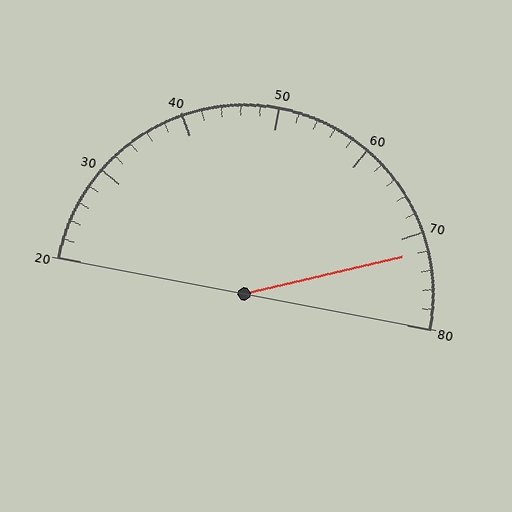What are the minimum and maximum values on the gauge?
The gauge ranges from 20 to 80.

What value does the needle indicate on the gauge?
The needle indicates approximately 72.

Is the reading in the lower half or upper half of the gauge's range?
The reading is in the upper half of the range (20 to 80).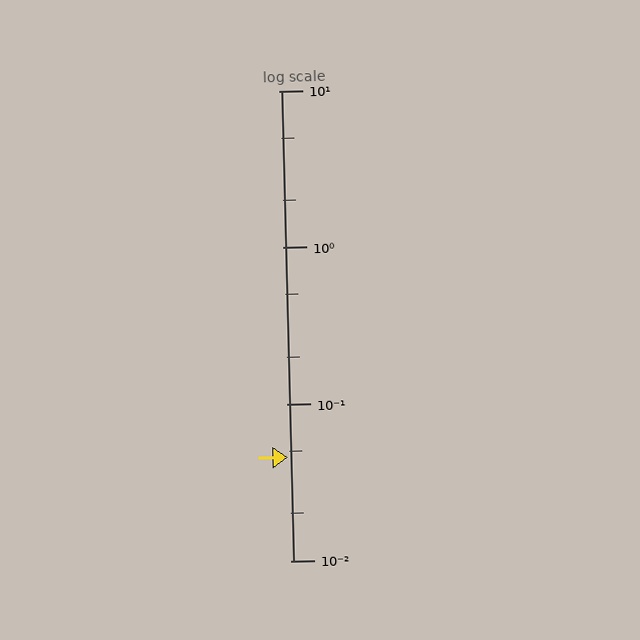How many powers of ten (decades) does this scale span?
The scale spans 3 decades, from 0.01 to 10.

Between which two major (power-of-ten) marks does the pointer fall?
The pointer is between 0.01 and 0.1.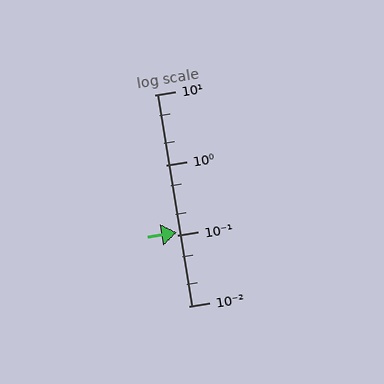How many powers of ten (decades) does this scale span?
The scale spans 3 decades, from 0.01 to 10.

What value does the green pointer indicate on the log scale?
The pointer indicates approximately 0.11.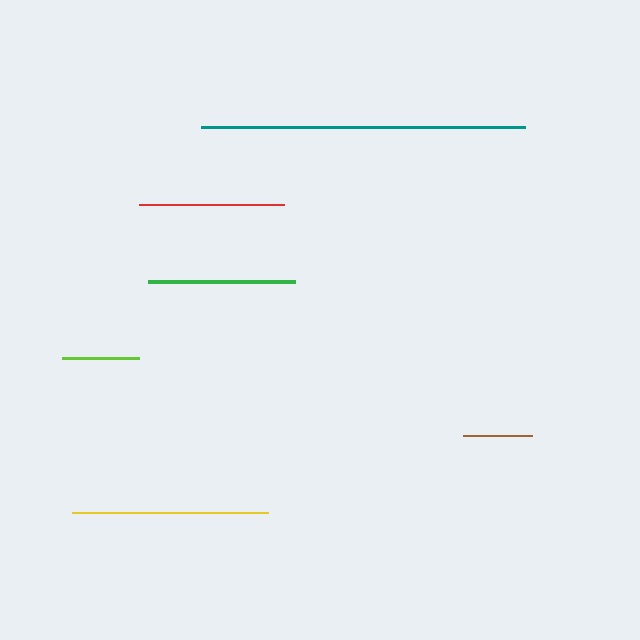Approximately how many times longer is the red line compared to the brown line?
The red line is approximately 2.1 times the length of the brown line.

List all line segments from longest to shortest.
From longest to shortest: teal, yellow, green, red, lime, brown.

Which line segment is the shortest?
The brown line is the shortest at approximately 69 pixels.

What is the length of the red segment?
The red segment is approximately 145 pixels long.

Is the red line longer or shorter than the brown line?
The red line is longer than the brown line.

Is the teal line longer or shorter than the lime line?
The teal line is longer than the lime line.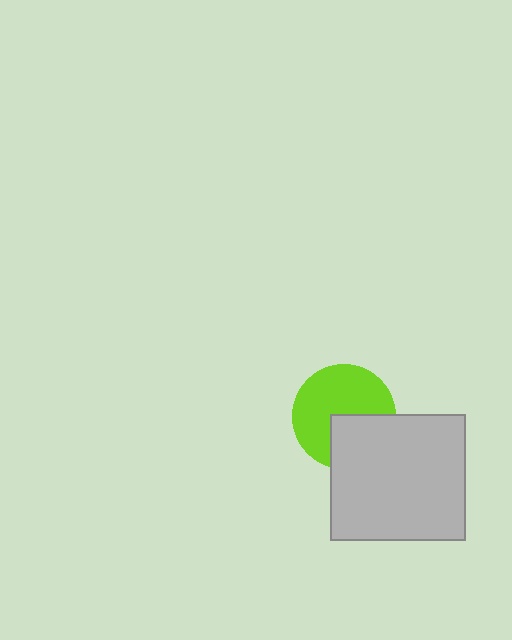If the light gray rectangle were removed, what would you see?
You would see the complete lime circle.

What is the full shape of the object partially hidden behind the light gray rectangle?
The partially hidden object is a lime circle.